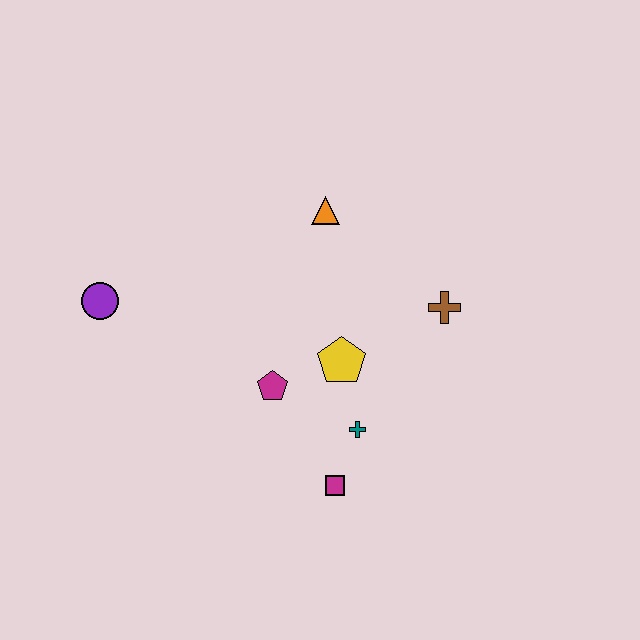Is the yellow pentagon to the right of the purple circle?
Yes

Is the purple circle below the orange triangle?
Yes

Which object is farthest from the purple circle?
The brown cross is farthest from the purple circle.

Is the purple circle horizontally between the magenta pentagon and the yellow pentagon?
No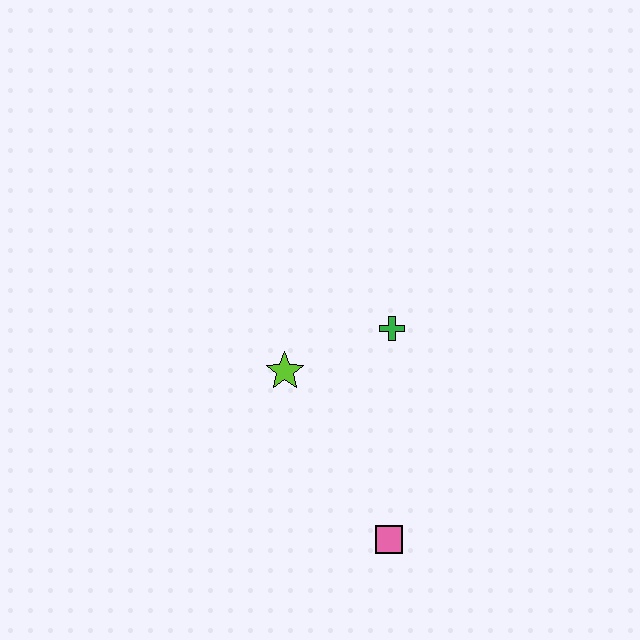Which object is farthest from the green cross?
The pink square is farthest from the green cross.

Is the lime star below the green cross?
Yes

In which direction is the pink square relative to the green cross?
The pink square is below the green cross.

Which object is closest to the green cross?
The lime star is closest to the green cross.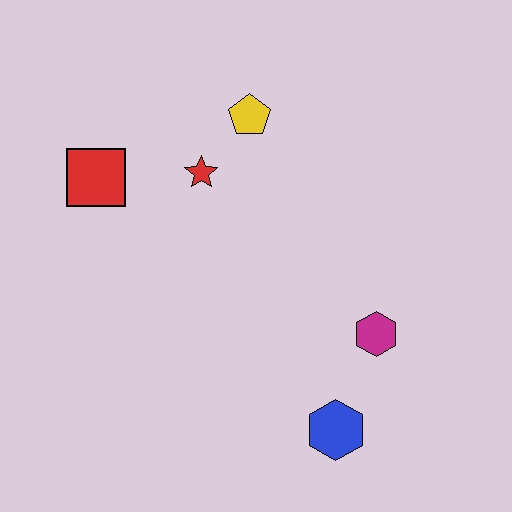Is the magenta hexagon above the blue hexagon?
Yes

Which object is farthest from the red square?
The blue hexagon is farthest from the red square.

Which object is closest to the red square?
The red star is closest to the red square.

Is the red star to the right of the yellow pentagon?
No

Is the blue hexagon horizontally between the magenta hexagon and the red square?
Yes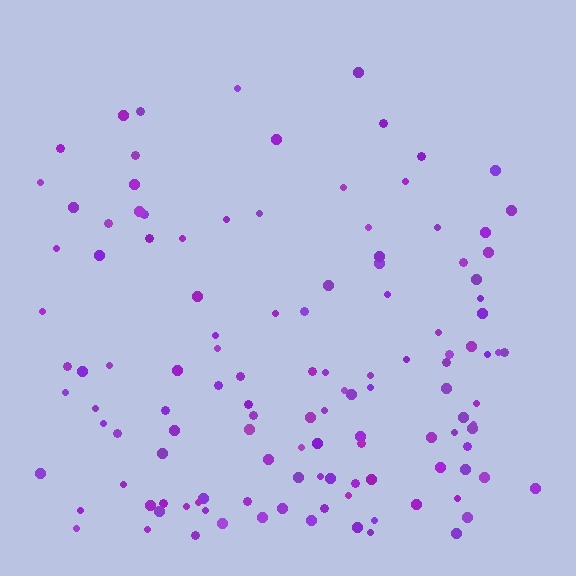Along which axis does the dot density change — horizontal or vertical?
Vertical.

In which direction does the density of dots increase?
From top to bottom, with the bottom side densest.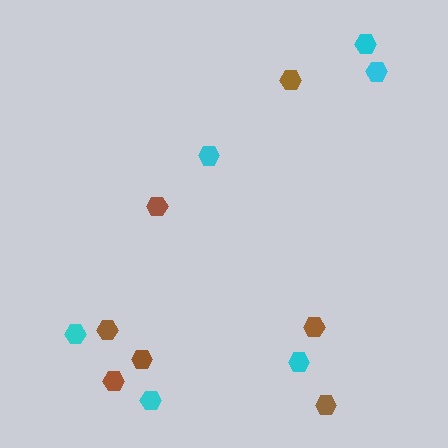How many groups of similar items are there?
There are 2 groups: one group of cyan hexagons (6) and one group of brown hexagons (7).